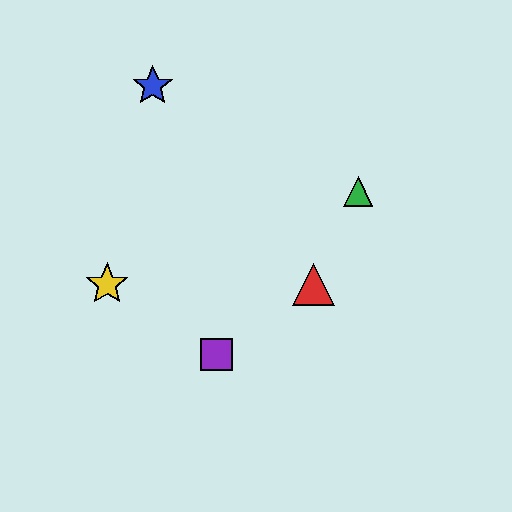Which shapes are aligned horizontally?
The red triangle, the yellow star are aligned horizontally.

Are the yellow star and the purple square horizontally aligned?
No, the yellow star is at y≈284 and the purple square is at y≈355.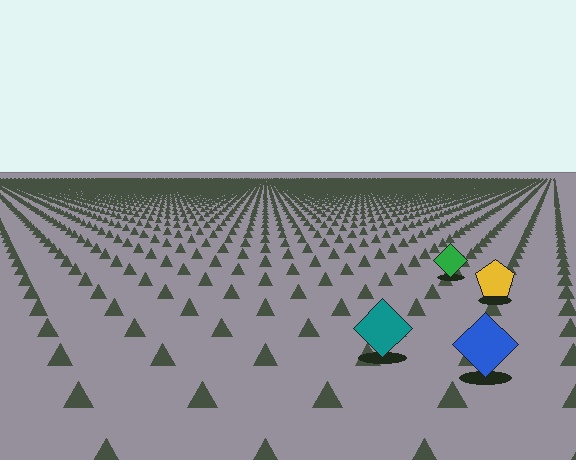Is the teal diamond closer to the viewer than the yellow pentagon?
Yes. The teal diamond is closer — you can tell from the texture gradient: the ground texture is coarser near it.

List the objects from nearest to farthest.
From nearest to farthest: the blue diamond, the teal diamond, the yellow pentagon, the green diamond.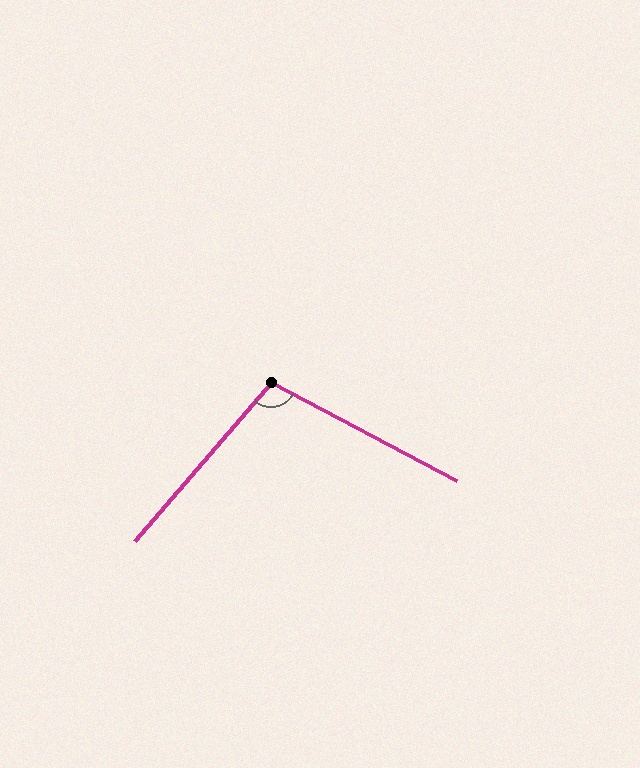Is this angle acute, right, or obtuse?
It is obtuse.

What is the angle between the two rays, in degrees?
Approximately 103 degrees.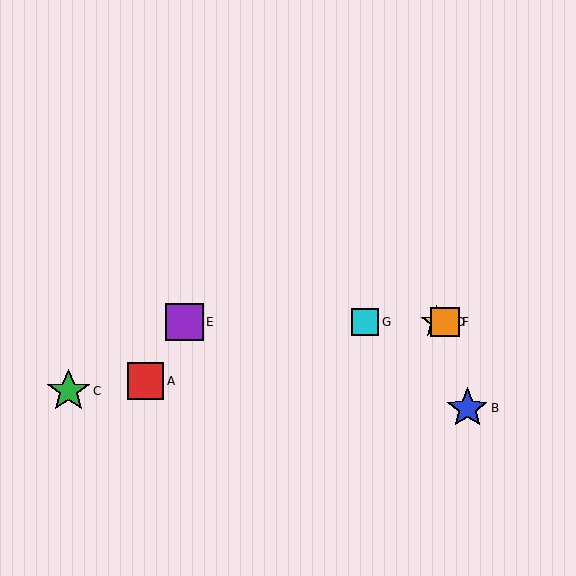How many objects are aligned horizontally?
4 objects (D, E, F, G) are aligned horizontally.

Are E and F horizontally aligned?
Yes, both are at y≈322.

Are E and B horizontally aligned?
No, E is at y≈322 and B is at y≈408.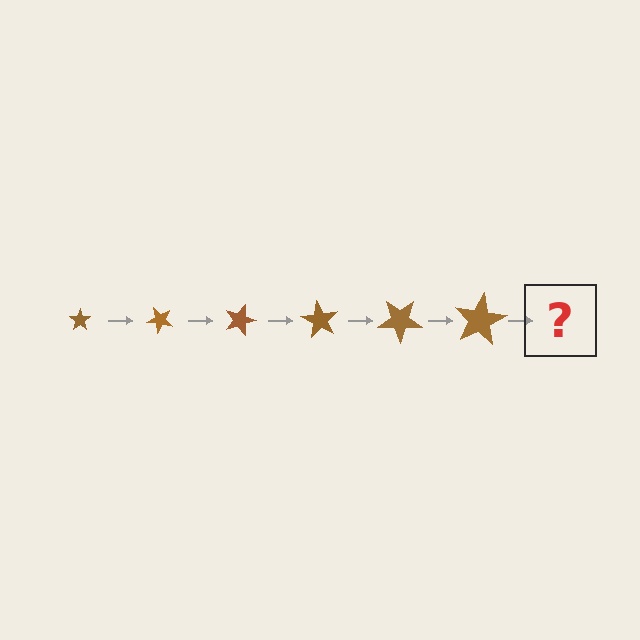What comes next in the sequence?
The next element should be a star, larger than the previous one and rotated 270 degrees from the start.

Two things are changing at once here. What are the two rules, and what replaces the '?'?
The two rules are that the star grows larger each step and it rotates 45 degrees each step. The '?' should be a star, larger than the previous one and rotated 270 degrees from the start.